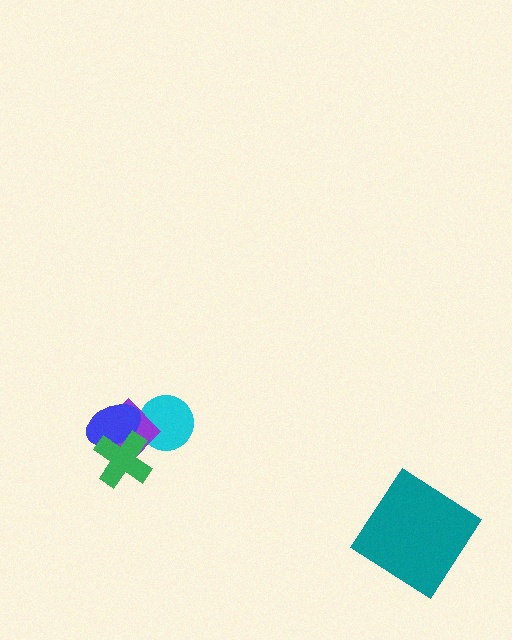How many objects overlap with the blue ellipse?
2 objects overlap with the blue ellipse.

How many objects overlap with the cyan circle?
1 object overlaps with the cyan circle.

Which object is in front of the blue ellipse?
The green cross is in front of the blue ellipse.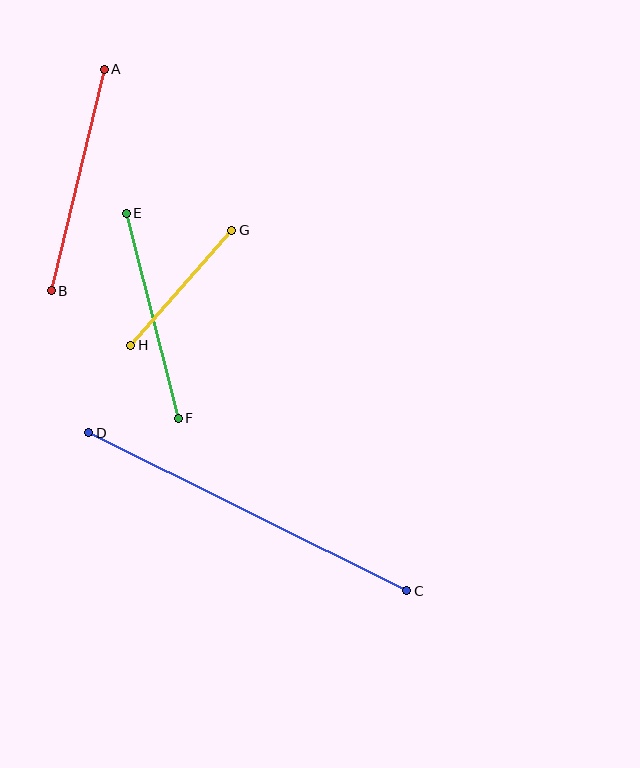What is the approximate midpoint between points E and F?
The midpoint is at approximately (152, 316) pixels.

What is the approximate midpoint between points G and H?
The midpoint is at approximately (181, 288) pixels.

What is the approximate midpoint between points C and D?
The midpoint is at approximately (248, 512) pixels.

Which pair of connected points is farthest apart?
Points C and D are farthest apart.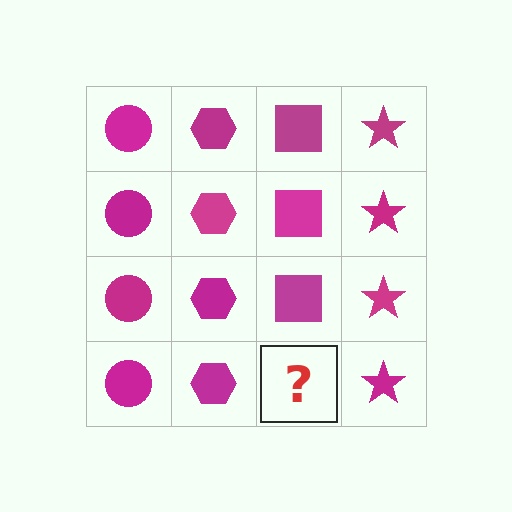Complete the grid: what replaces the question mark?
The question mark should be replaced with a magenta square.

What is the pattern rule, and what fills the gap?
The rule is that each column has a consistent shape. The gap should be filled with a magenta square.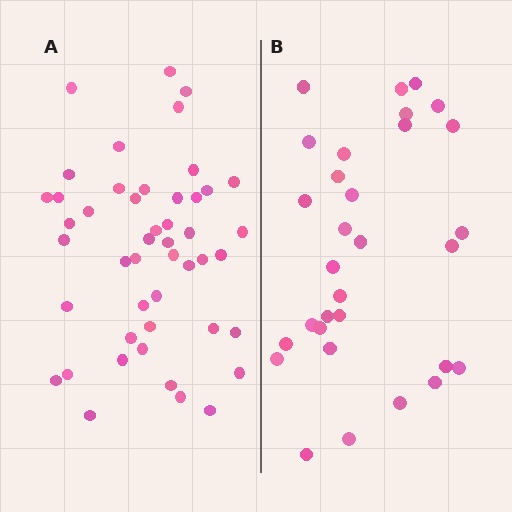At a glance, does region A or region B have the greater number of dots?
Region A (the left region) has more dots.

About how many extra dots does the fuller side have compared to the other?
Region A has approximately 15 more dots than region B.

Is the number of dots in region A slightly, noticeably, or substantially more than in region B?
Region A has substantially more. The ratio is roughly 1.5 to 1.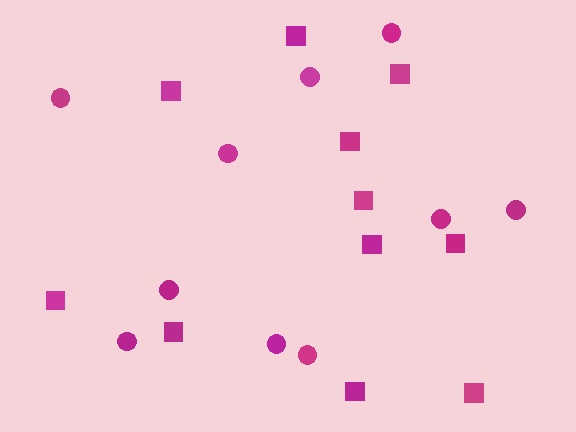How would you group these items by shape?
There are 2 groups: one group of circles (10) and one group of squares (11).